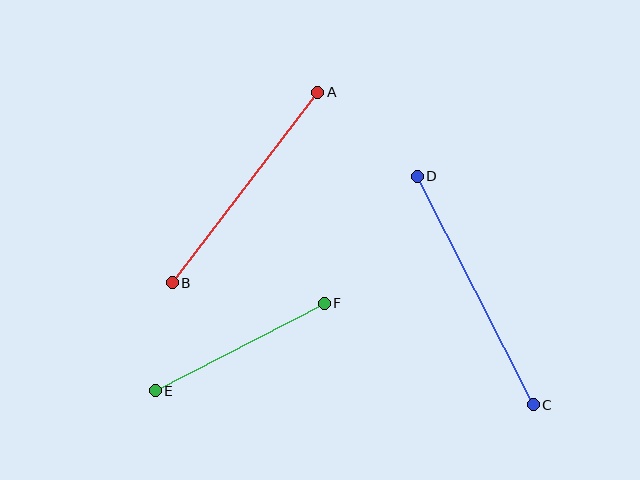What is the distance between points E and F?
The distance is approximately 190 pixels.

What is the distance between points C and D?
The distance is approximately 256 pixels.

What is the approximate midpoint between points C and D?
The midpoint is at approximately (475, 291) pixels.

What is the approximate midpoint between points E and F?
The midpoint is at approximately (240, 347) pixels.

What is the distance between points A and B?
The distance is approximately 240 pixels.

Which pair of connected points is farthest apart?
Points C and D are farthest apart.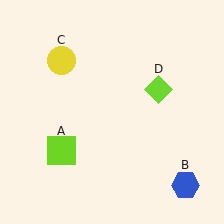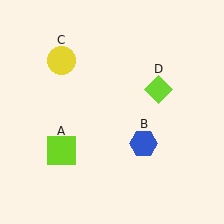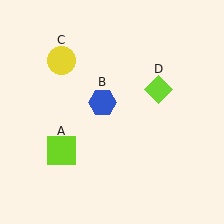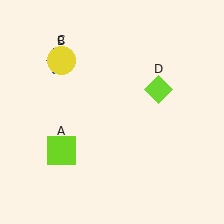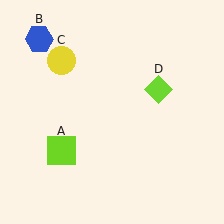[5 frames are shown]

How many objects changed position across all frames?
1 object changed position: blue hexagon (object B).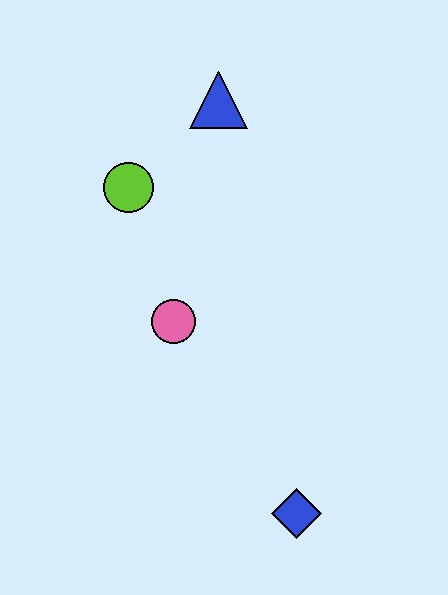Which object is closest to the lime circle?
The blue triangle is closest to the lime circle.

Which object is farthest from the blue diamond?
The blue triangle is farthest from the blue diamond.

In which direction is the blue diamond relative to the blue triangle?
The blue diamond is below the blue triangle.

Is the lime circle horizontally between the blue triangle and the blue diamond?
No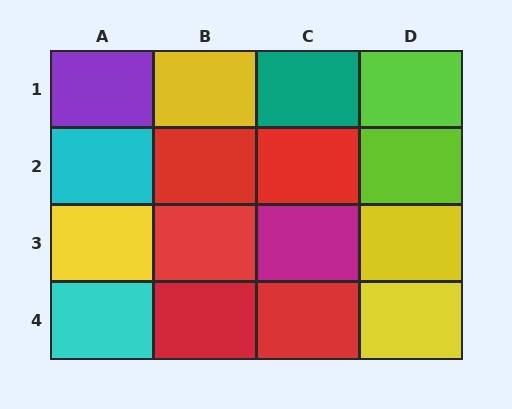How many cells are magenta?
1 cell is magenta.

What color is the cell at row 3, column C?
Magenta.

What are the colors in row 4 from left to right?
Cyan, red, red, yellow.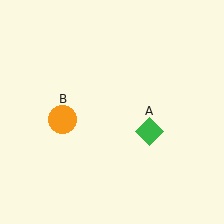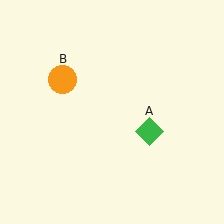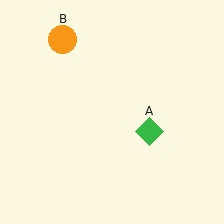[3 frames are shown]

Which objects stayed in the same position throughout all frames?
Green diamond (object A) remained stationary.